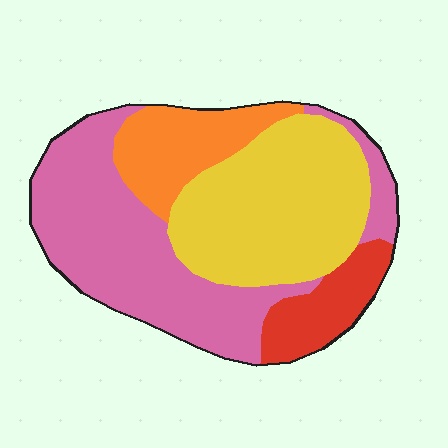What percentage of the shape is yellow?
Yellow takes up between a third and a half of the shape.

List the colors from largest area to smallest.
From largest to smallest: pink, yellow, orange, red.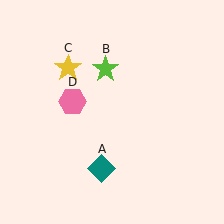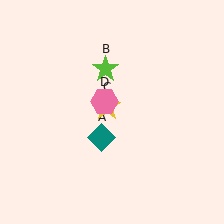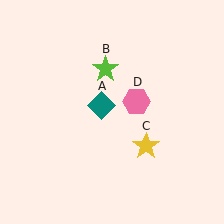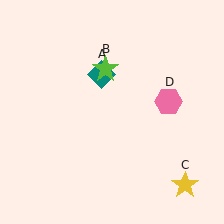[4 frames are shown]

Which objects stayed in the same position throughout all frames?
Lime star (object B) remained stationary.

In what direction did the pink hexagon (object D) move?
The pink hexagon (object D) moved right.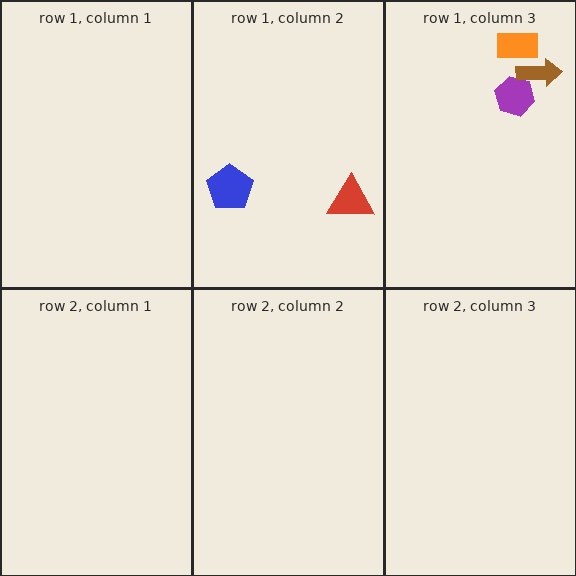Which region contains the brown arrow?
The row 1, column 3 region.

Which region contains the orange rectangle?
The row 1, column 3 region.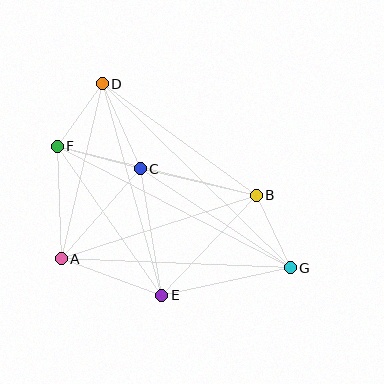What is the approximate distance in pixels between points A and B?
The distance between A and B is approximately 205 pixels.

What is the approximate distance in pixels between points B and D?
The distance between B and D is approximately 190 pixels.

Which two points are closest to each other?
Points D and F are closest to each other.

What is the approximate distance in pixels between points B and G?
The distance between B and G is approximately 80 pixels.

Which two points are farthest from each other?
Points D and G are farthest from each other.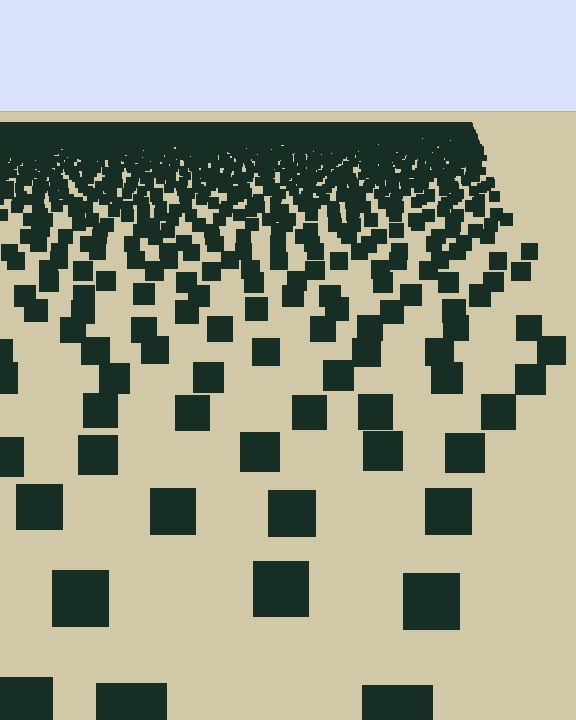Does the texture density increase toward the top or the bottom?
Density increases toward the top.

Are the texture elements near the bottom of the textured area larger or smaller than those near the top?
Larger. Near the bottom, elements are closer to the viewer and appear at a bigger on-screen size.